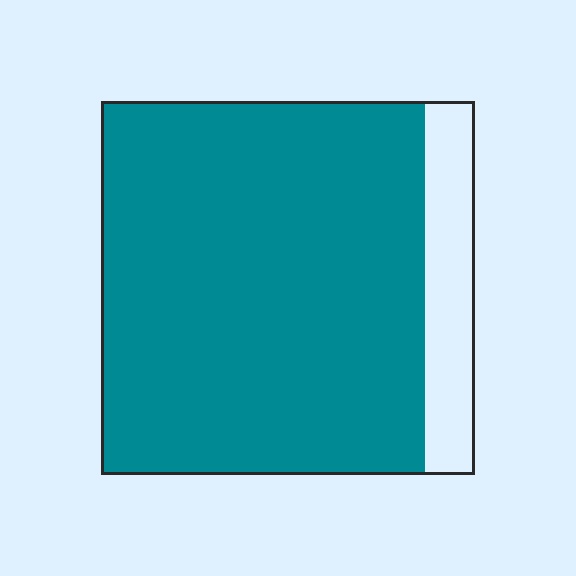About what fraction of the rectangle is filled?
About seven eighths (7/8).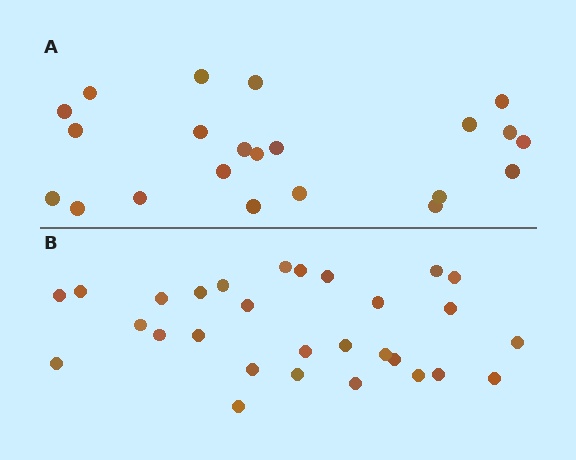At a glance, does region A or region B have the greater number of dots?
Region B (the bottom region) has more dots.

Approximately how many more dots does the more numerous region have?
Region B has roughly 8 or so more dots than region A.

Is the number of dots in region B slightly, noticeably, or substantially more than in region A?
Region B has noticeably more, but not dramatically so. The ratio is roughly 1.3 to 1.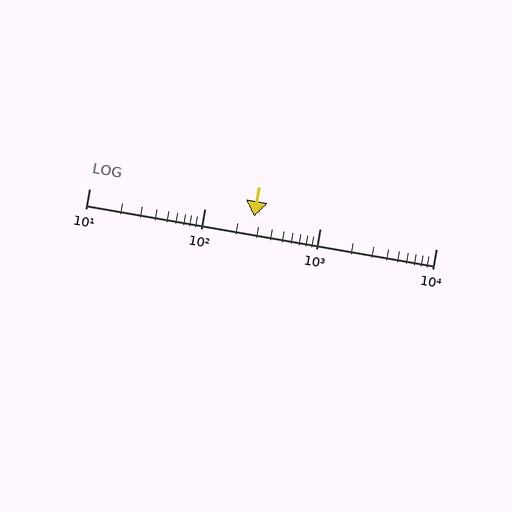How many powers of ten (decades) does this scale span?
The scale spans 3 decades, from 10 to 10000.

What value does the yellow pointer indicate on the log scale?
The pointer indicates approximately 270.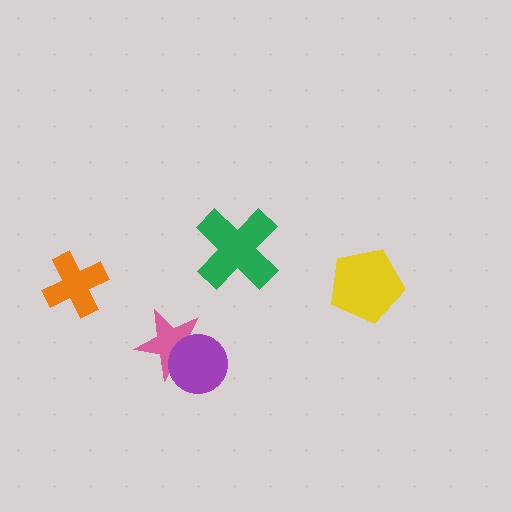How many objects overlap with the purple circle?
1 object overlaps with the purple circle.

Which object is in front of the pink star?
The purple circle is in front of the pink star.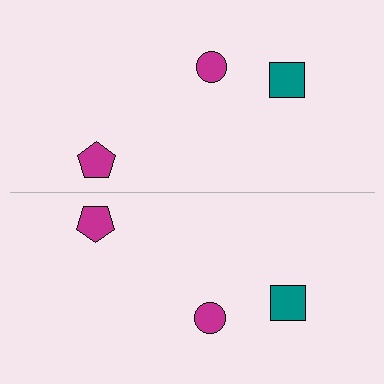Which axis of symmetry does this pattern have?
The pattern has a horizontal axis of symmetry running through the center of the image.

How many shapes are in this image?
There are 6 shapes in this image.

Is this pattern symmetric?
Yes, this pattern has bilateral (reflection) symmetry.